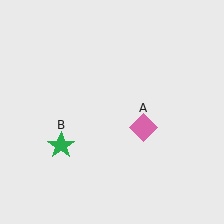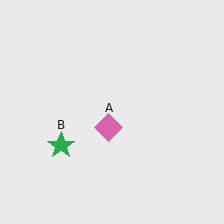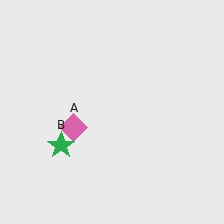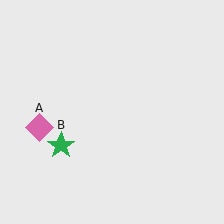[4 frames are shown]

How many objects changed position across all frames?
1 object changed position: pink diamond (object A).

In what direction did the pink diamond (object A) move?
The pink diamond (object A) moved left.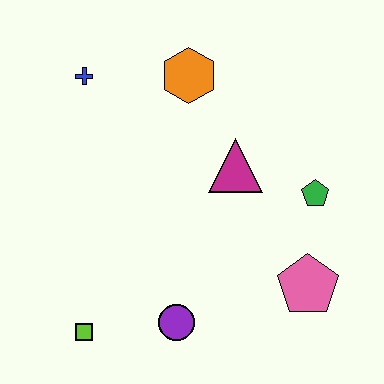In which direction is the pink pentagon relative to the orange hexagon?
The pink pentagon is below the orange hexagon.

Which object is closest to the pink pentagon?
The green pentagon is closest to the pink pentagon.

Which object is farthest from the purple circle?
The blue cross is farthest from the purple circle.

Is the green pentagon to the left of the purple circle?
No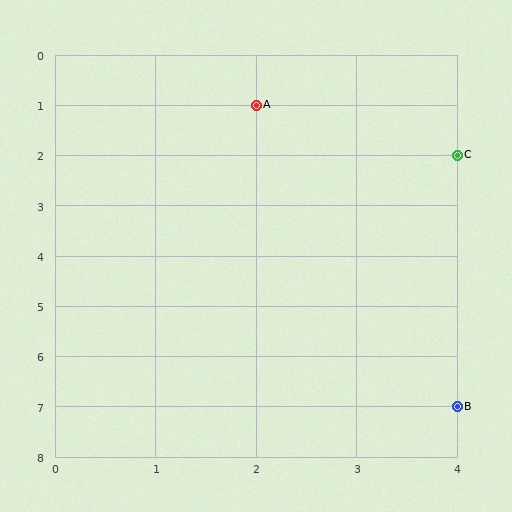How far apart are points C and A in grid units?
Points C and A are 2 columns and 1 row apart (about 2.2 grid units diagonally).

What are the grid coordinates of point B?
Point B is at grid coordinates (4, 7).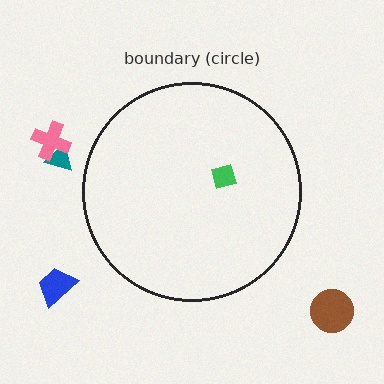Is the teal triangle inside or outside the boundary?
Outside.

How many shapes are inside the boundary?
1 inside, 4 outside.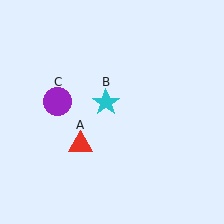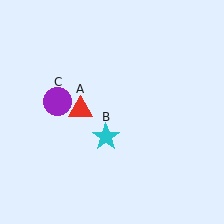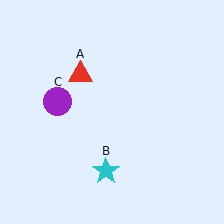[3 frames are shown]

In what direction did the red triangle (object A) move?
The red triangle (object A) moved up.